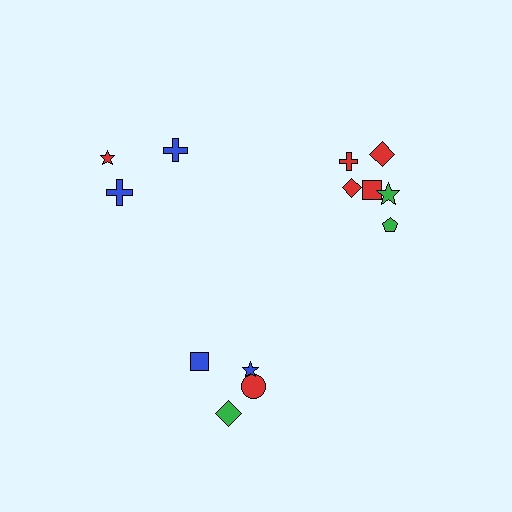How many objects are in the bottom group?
There are 4 objects.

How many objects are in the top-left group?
There are 3 objects.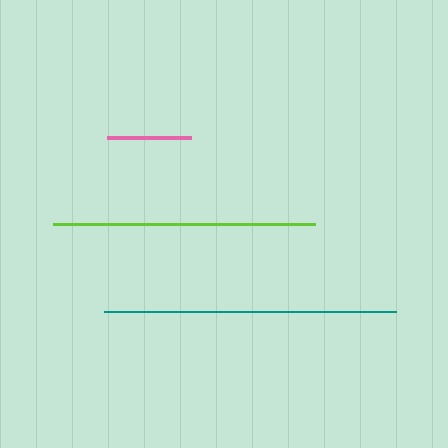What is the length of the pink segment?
The pink segment is approximately 84 pixels long.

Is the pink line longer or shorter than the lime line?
The lime line is longer than the pink line.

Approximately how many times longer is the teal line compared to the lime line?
The teal line is approximately 1.1 times the length of the lime line.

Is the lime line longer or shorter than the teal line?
The teal line is longer than the lime line.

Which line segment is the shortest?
The pink line is the shortest at approximately 84 pixels.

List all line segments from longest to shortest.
From longest to shortest: teal, lime, pink.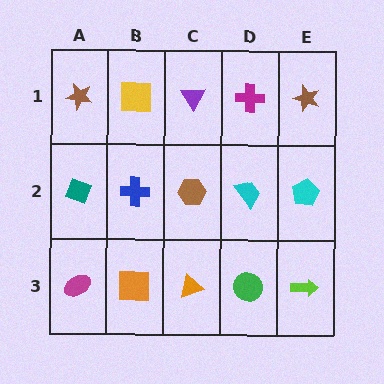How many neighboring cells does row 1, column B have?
3.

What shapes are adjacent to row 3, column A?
A teal diamond (row 2, column A), an orange square (row 3, column B).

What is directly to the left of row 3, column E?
A green circle.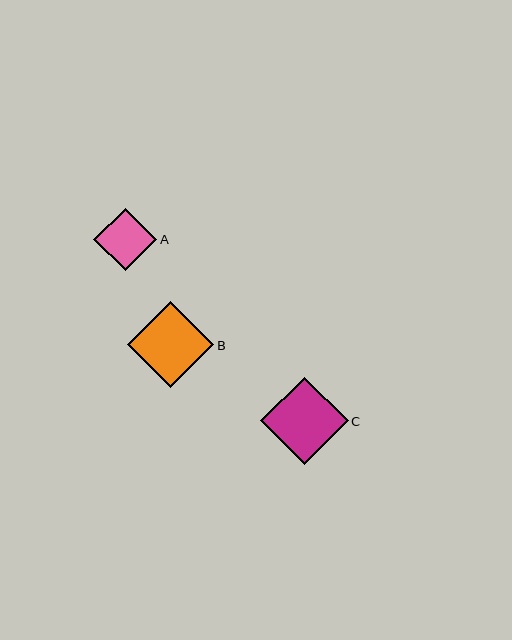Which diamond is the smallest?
Diamond A is the smallest with a size of approximately 63 pixels.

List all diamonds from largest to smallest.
From largest to smallest: C, B, A.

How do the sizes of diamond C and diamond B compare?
Diamond C and diamond B are approximately the same size.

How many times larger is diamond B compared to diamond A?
Diamond B is approximately 1.4 times the size of diamond A.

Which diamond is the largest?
Diamond C is the largest with a size of approximately 88 pixels.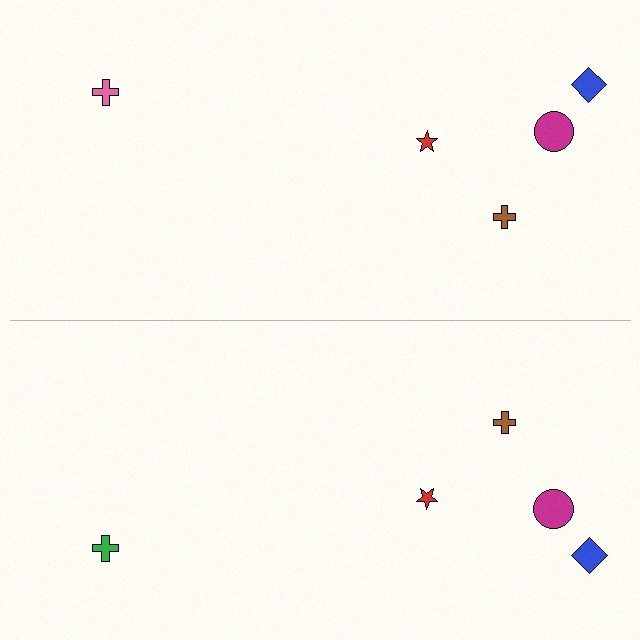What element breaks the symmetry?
The green cross on the bottom side breaks the symmetry — its mirror counterpart is pink.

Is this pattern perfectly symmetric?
No, the pattern is not perfectly symmetric. The green cross on the bottom side breaks the symmetry — its mirror counterpart is pink.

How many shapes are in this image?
There are 10 shapes in this image.